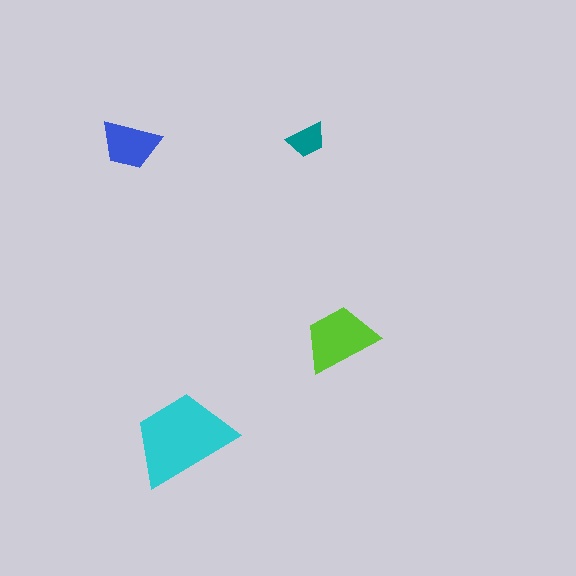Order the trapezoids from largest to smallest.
the cyan one, the lime one, the blue one, the teal one.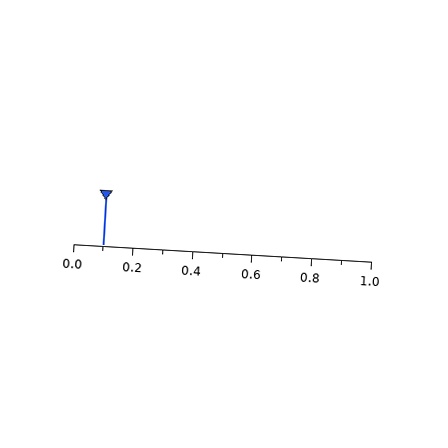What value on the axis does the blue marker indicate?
The marker indicates approximately 0.1.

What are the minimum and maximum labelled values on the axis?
The axis runs from 0.0 to 1.0.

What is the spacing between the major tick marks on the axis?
The major ticks are spaced 0.2 apart.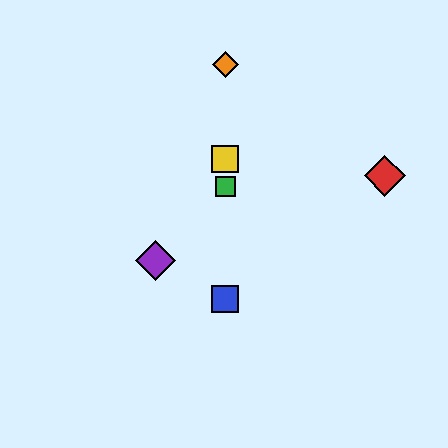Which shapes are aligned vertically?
The blue square, the green square, the yellow square, the orange diamond are aligned vertically.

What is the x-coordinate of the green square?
The green square is at x≈225.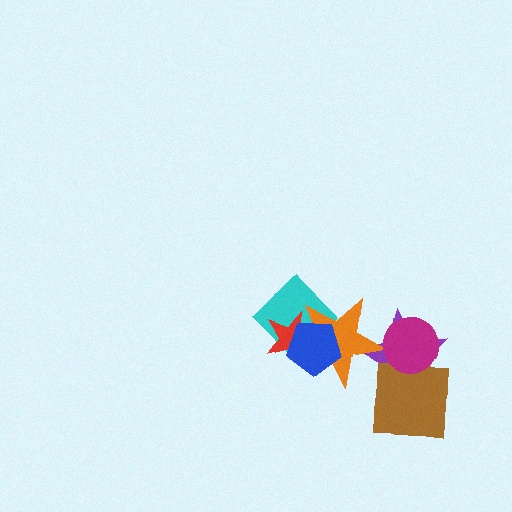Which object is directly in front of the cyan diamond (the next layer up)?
The red star is directly in front of the cyan diamond.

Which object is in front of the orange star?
The blue pentagon is in front of the orange star.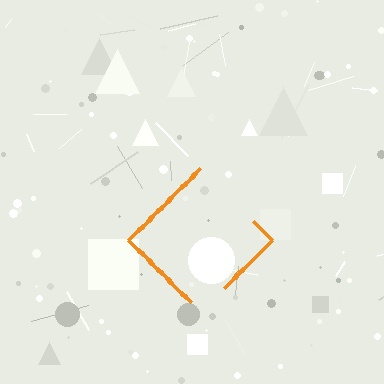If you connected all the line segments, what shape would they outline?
They would outline a diamond.